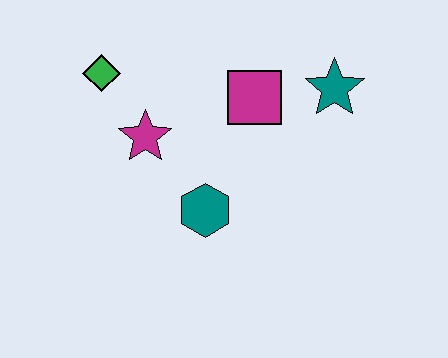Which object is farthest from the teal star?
The green diamond is farthest from the teal star.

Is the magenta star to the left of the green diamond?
No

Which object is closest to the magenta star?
The green diamond is closest to the magenta star.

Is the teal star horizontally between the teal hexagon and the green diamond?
No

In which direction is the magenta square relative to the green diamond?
The magenta square is to the right of the green diamond.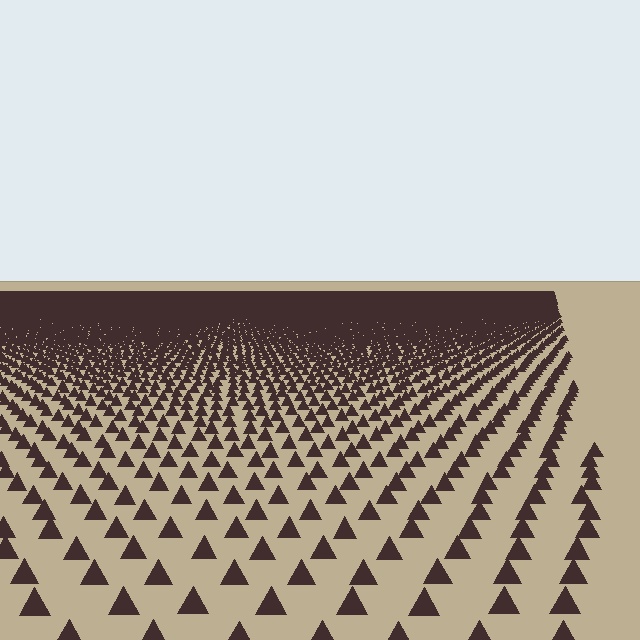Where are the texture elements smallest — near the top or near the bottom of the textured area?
Near the top.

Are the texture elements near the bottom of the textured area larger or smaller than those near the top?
Larger. Near the bottom, elements are closer to the viewer and appear at a bigger on-screen size.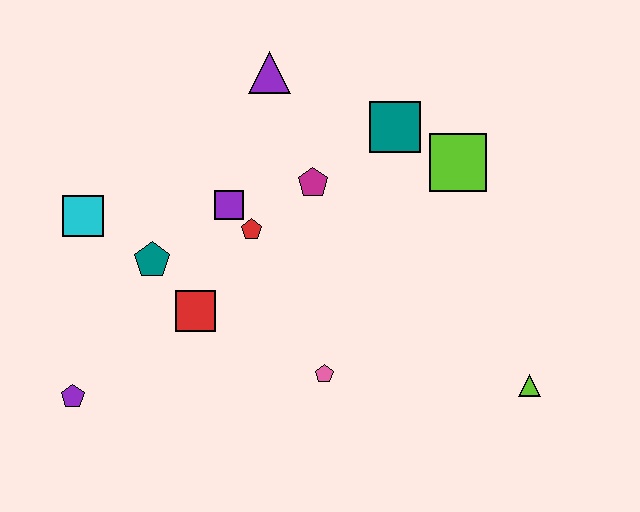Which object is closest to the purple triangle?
The magenta pentagon is closest to the purple triangle.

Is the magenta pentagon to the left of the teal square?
Yes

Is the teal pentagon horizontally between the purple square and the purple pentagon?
Yes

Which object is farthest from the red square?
The lime triangle is farthest from the red square.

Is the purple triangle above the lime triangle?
Yes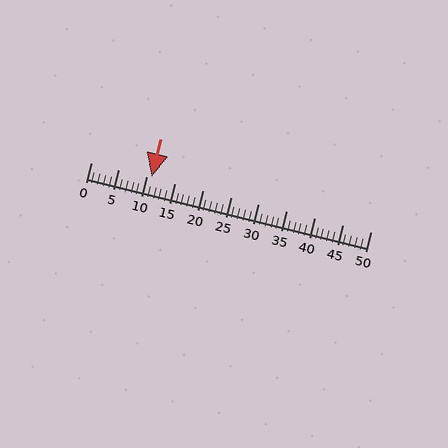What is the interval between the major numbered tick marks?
The major tick marks are spaced 5 units apart.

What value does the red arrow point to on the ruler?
The red arrow points to approximately 11.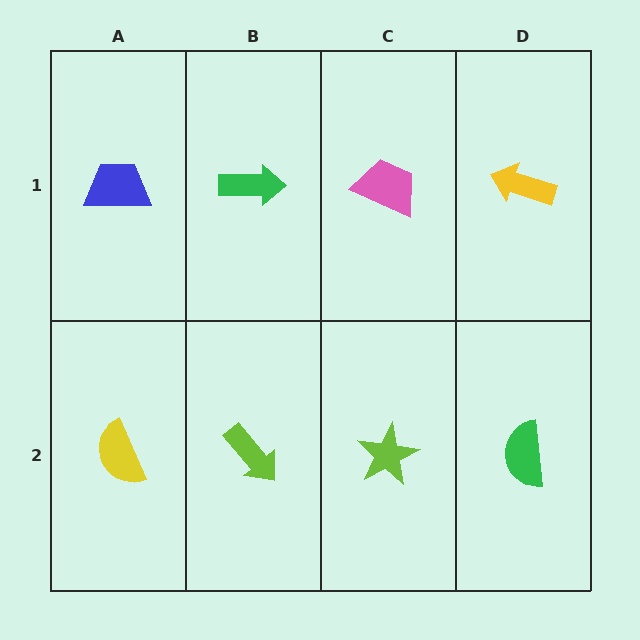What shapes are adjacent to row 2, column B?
A green arrow (row 1, column B), a yellow semicircle (row 2, column A), a lime star (row 2, column C).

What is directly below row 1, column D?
A green semicircle.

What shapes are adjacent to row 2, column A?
A blue trapezoid (row 1, column A), a lime arrow (row 2, column B).